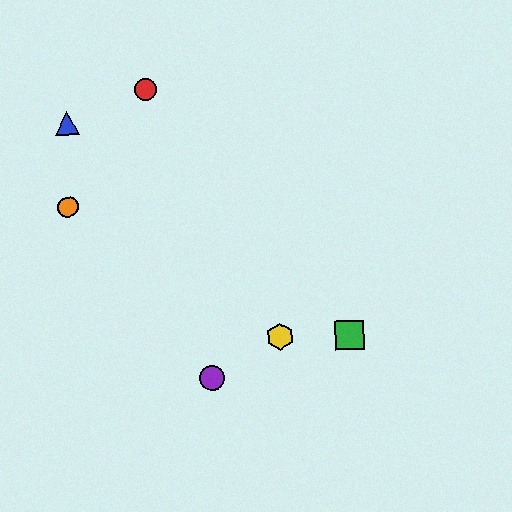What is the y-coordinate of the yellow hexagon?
The yellow hexagon is at y≈337.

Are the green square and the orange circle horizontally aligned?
No, the green square is at y≈335 and the orange circle is at y≈207.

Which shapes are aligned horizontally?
The green square, the yellow hexagon are aligned horizontally.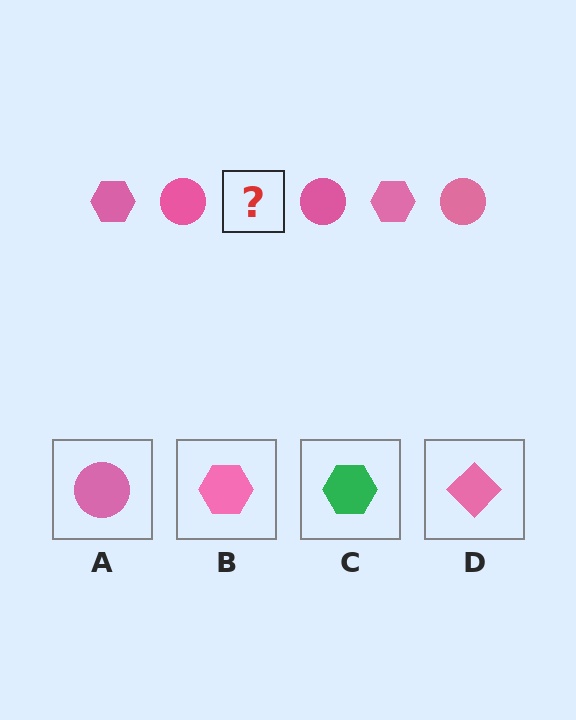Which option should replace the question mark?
Option B.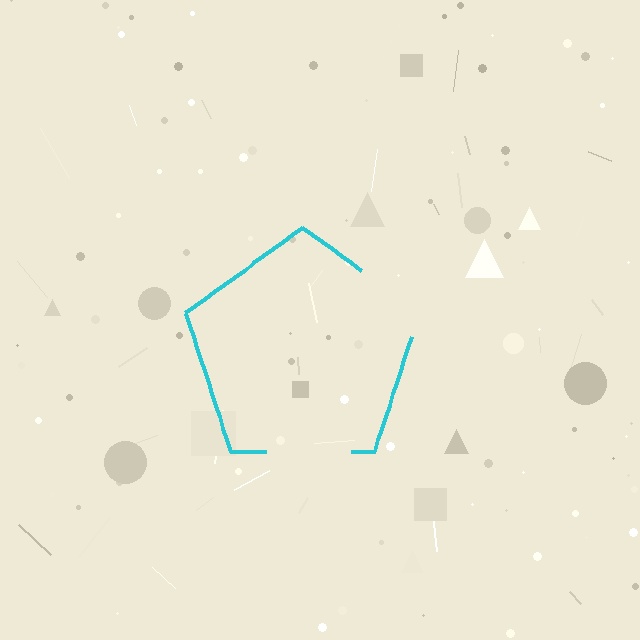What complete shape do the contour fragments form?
The contour fragments form a pentagon.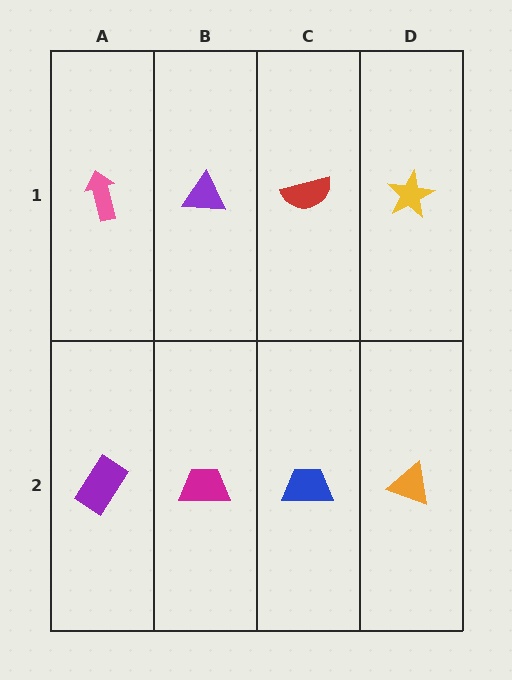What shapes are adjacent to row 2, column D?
A yellow star (row 1, column D), a blue trapezoid (row 2, column C).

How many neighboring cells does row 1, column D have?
2.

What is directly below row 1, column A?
A purple rectangle.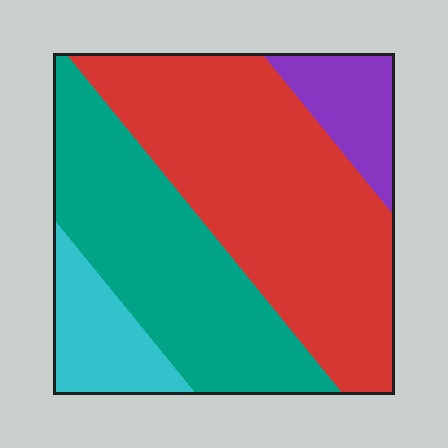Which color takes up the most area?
Red, at roughly 45%.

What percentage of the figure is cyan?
Cyan covers 11% of the figure.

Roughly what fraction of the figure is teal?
Teal takes up about one third (1/3) of the figure.